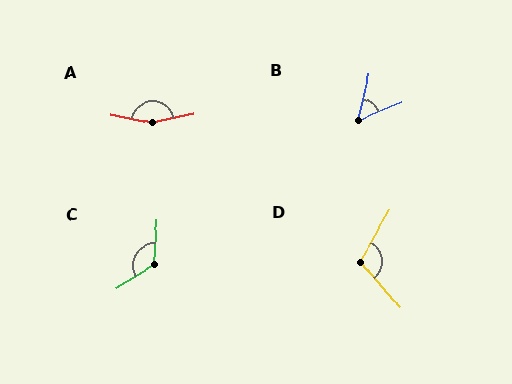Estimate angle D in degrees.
Approximately 109 degrees.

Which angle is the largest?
A, at approximately 156 degrees.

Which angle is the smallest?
B, at approximately 54 degrees.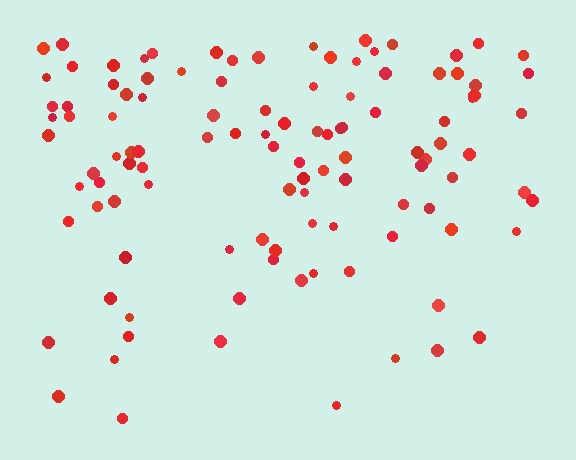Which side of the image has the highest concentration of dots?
The top.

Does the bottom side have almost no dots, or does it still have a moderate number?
Still a moderate number, just noticeably fewer than the top.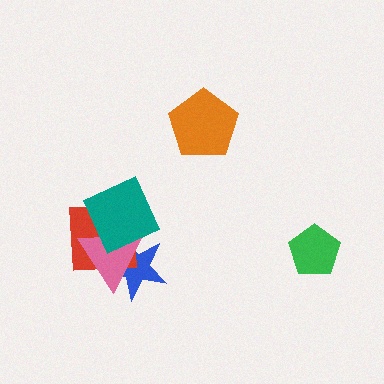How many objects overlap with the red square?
3 objects overlap with the red square.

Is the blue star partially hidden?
Yes, it is partially covered by another shape.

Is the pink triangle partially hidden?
Yes, it is partially covered by another shape.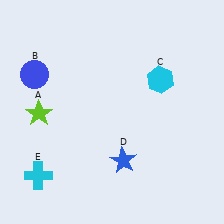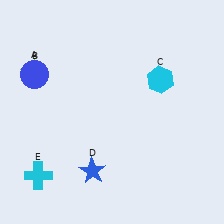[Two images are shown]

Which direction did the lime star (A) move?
The lime star (A) moved up.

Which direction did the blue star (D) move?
The blue star (D) moved left.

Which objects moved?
The objects that moved are: the lime star (A), the blue star (D).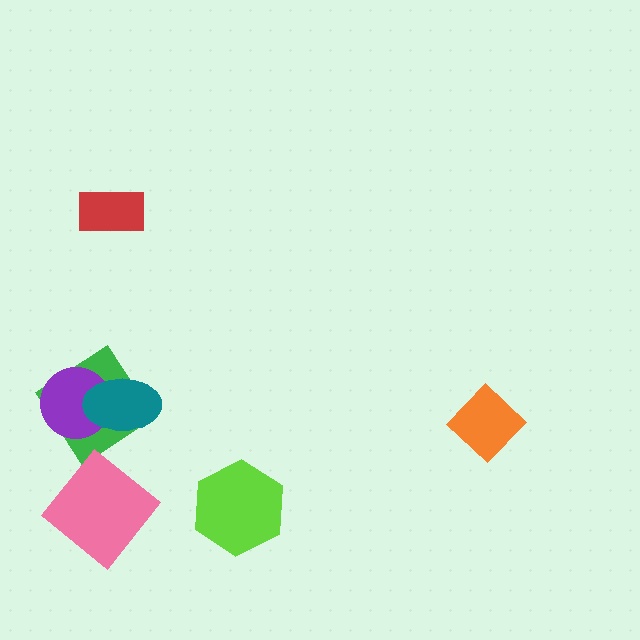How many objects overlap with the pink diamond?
0 objects overlap with the pink diamond.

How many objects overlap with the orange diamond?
0 objects overlap with the orange diamond.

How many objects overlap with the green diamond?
2 objects overlap with the green diamond.